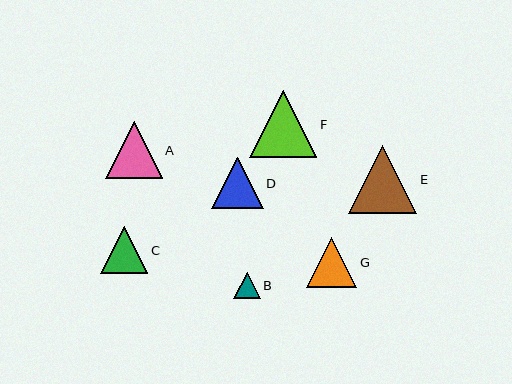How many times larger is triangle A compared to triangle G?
Triangle A is approximately 1.1 times the size of triangle G.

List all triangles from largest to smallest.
From largest to smallest: E, F, A, D, G, C, B.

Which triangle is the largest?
Triangle E is the largest with a size of approximately 69 pixels.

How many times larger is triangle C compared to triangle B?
Triangle C is approximately 1.8 times the size of triangle B.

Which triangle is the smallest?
Triangle B is the smallest with a size of approximately 27 pixels.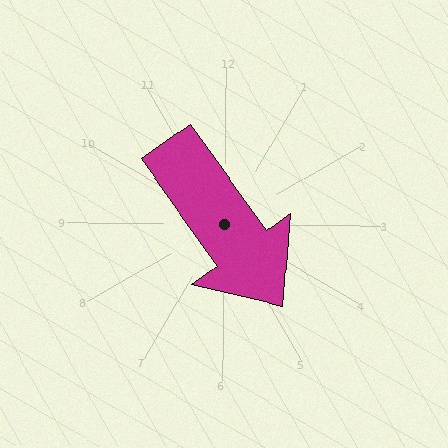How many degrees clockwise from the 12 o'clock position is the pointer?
Approximately 144 degrees.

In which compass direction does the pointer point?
Southeast.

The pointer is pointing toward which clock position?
Roughly 5 o'clock.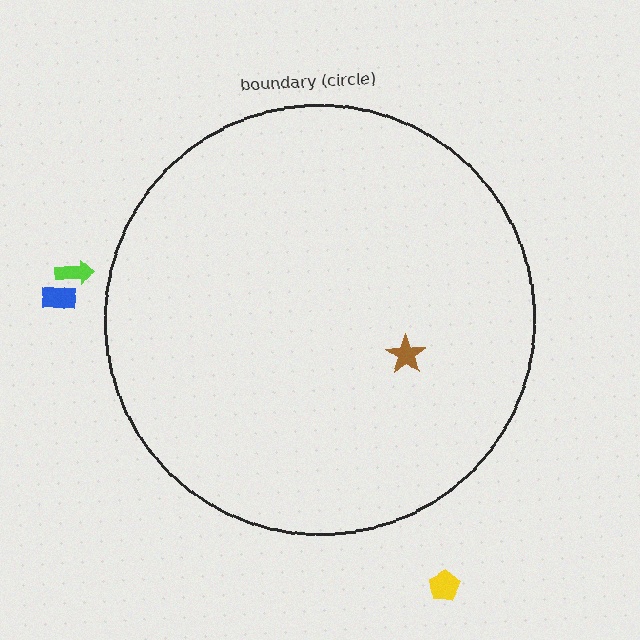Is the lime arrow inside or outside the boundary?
Outside.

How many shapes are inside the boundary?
1 inside, 3 outside.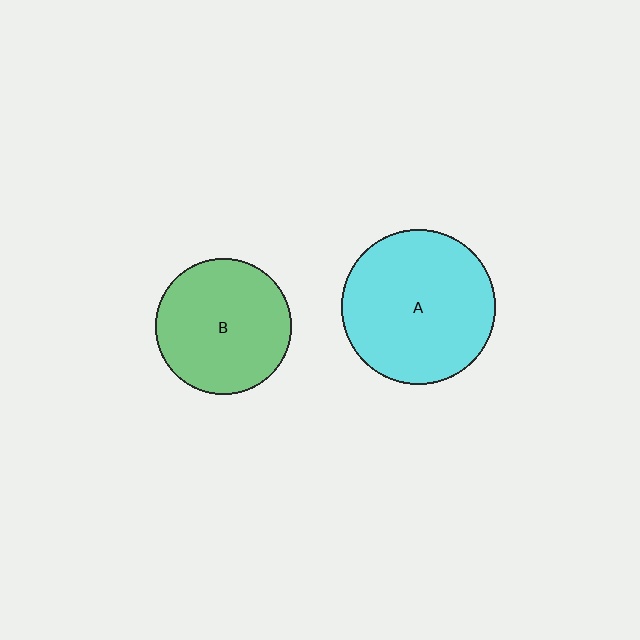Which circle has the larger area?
Circle A (cyan).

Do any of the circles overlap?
No, none of the circles overlap.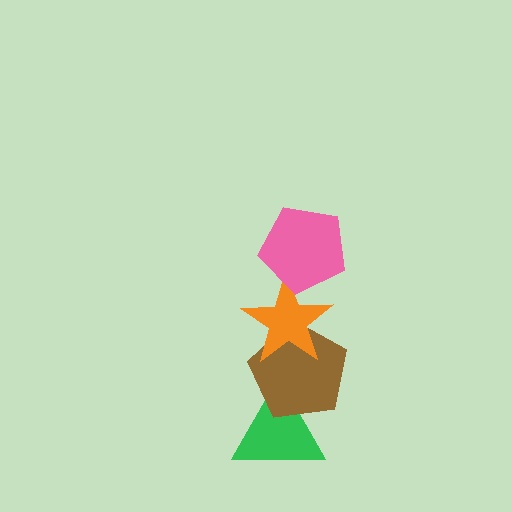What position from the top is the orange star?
The orange star is 2nd from the top.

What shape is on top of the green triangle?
The brown pentagon is on top of the green triangle.